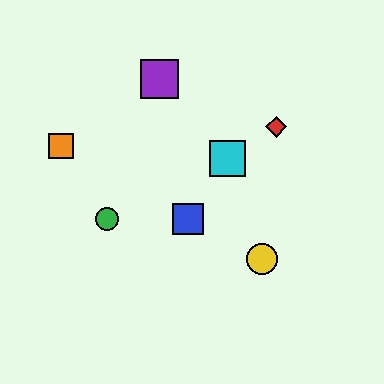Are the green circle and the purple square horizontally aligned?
No, the green circle is at y≈219 and the purple square is at y≈79.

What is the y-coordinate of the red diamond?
The red diamond is at y≈127.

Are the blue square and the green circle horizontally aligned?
Yes, both are at y≈219.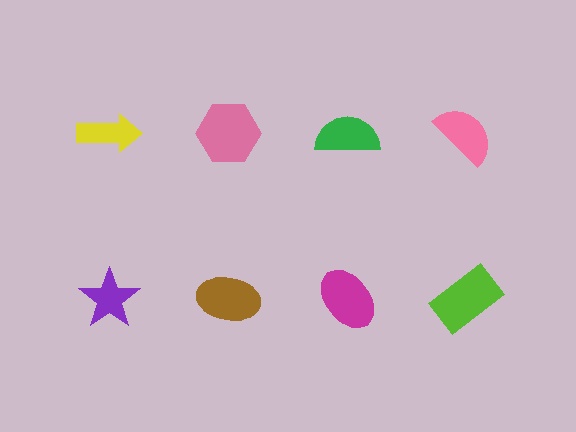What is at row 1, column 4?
A pink semicircle.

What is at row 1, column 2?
A pink hexagon.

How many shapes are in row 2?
4 shapes.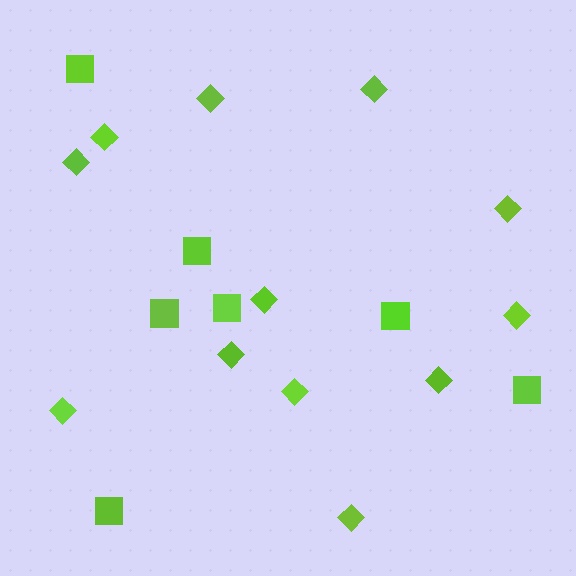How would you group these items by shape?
There are 2 groups: one group of squares (7) and one group of diamonds (12).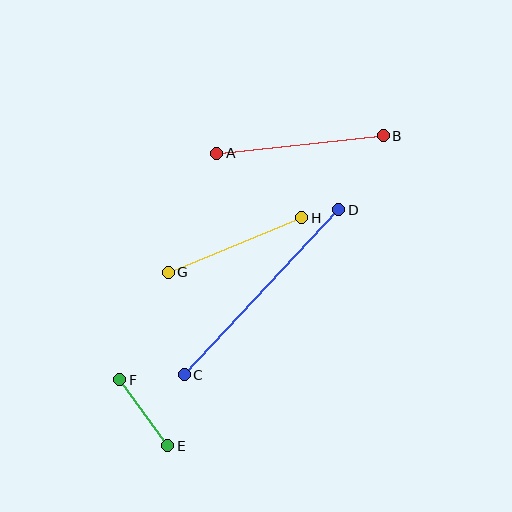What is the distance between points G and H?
The distance is approximately 144 pixels.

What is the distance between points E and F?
The distance is approximately 82 pixels.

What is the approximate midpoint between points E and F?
The midpoint is at approximately (144, 413) pixels.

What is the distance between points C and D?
The distance is approximately 226 pixels.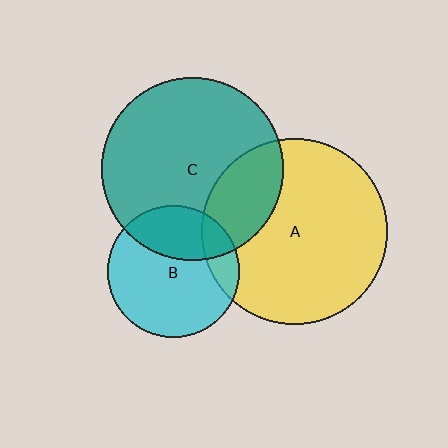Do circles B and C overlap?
Yes.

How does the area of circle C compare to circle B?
Approximately 1.9 times.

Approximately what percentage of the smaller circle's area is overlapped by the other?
Approximately 30%.